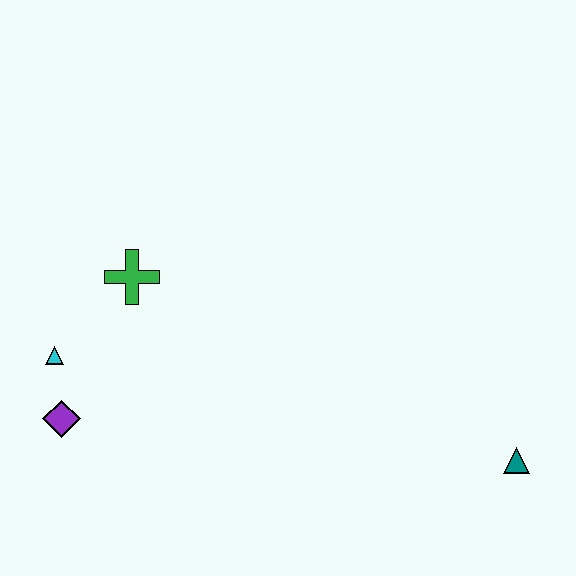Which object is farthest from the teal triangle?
The cyan triangle is farthest from the teal triangle.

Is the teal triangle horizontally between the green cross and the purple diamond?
No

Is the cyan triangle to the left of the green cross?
Yes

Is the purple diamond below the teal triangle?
No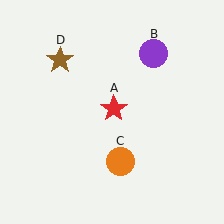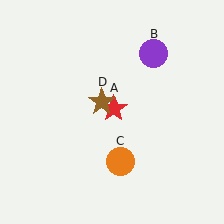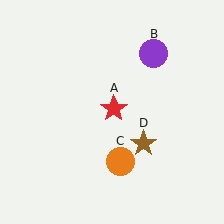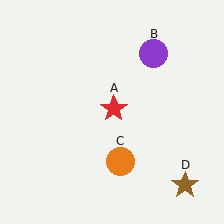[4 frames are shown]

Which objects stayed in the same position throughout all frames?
Red star (object A) and purple circle (object B) and orange circle (object C) remained stationary.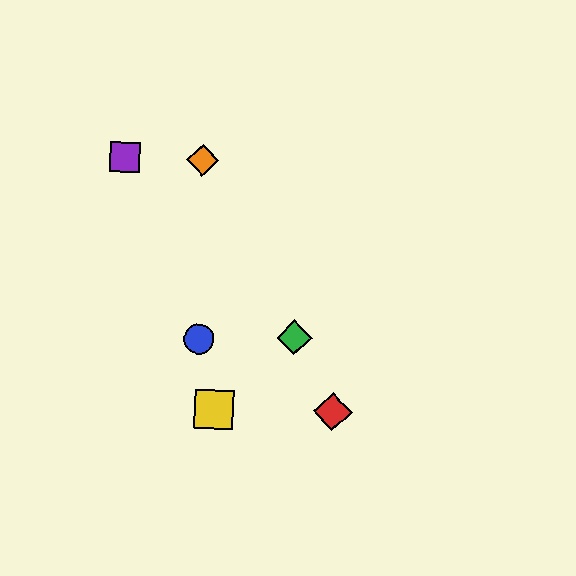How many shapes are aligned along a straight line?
3 shapes (the red diamond, the green diamond, the orange diamond) are aligned along a straight line.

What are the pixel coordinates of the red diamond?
The red diamond is at (333, 412).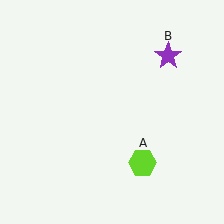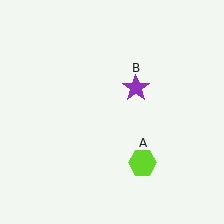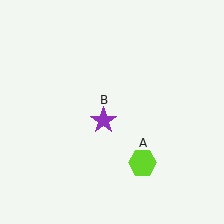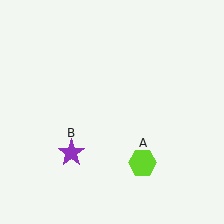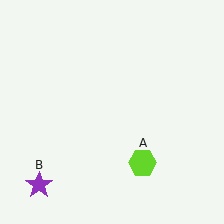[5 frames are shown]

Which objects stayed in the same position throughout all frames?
Lime hexagon (object A) remained stationary.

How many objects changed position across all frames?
1 object changed position: purple star (object B).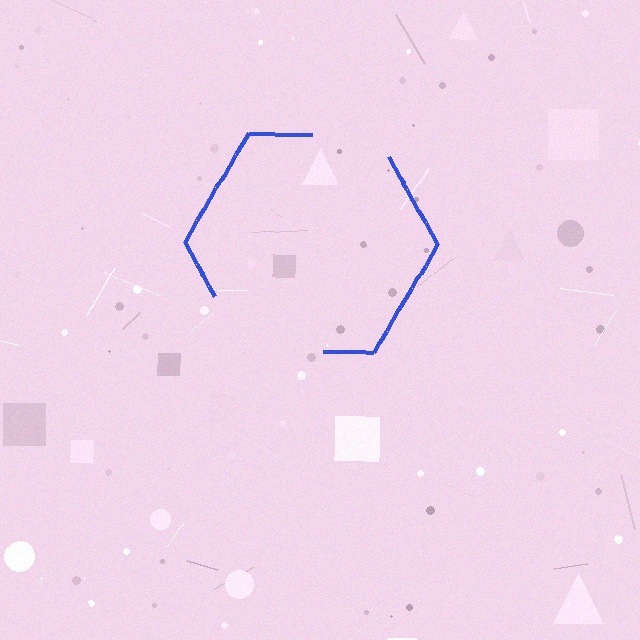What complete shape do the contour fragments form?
The contour fragments form a hexagon.